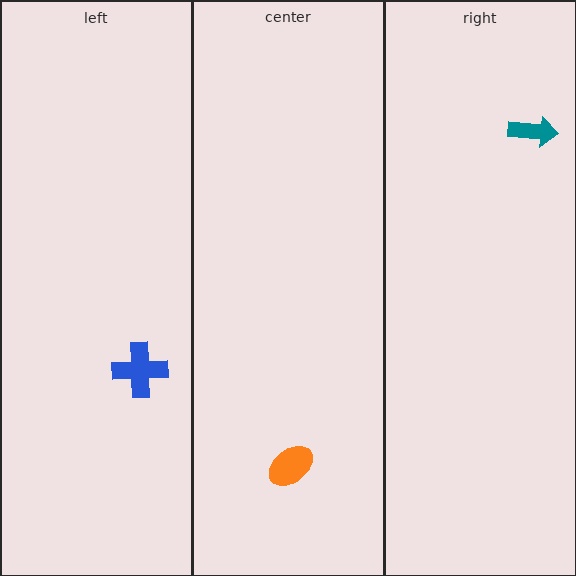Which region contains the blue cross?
The left region.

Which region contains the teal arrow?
The right region.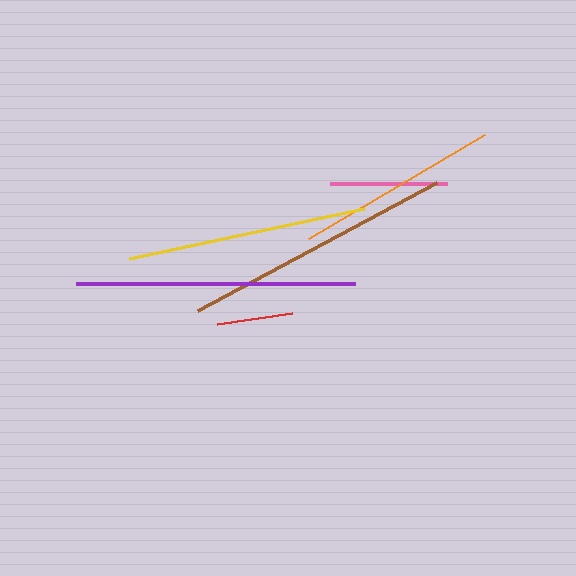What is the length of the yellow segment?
The yellow segment is approximately 240 pixels long.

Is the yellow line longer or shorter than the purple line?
The purple line is longer than the yellow line.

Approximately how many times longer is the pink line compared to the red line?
The pink line is approximately 1.5 times the length of the red line.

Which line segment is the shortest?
The red line is the shortest at approximately 76 pixels.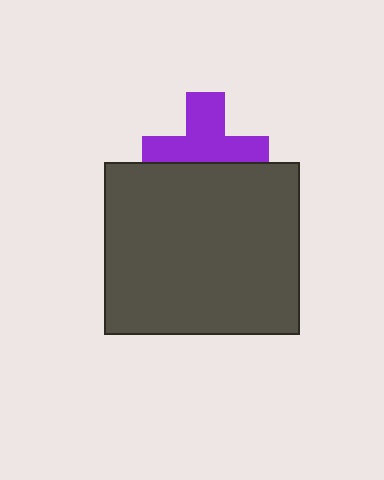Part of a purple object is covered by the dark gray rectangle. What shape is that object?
It is a cross.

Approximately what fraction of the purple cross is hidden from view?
Roughly 41% of the purple cross is hidden behind the dark gray rectangle.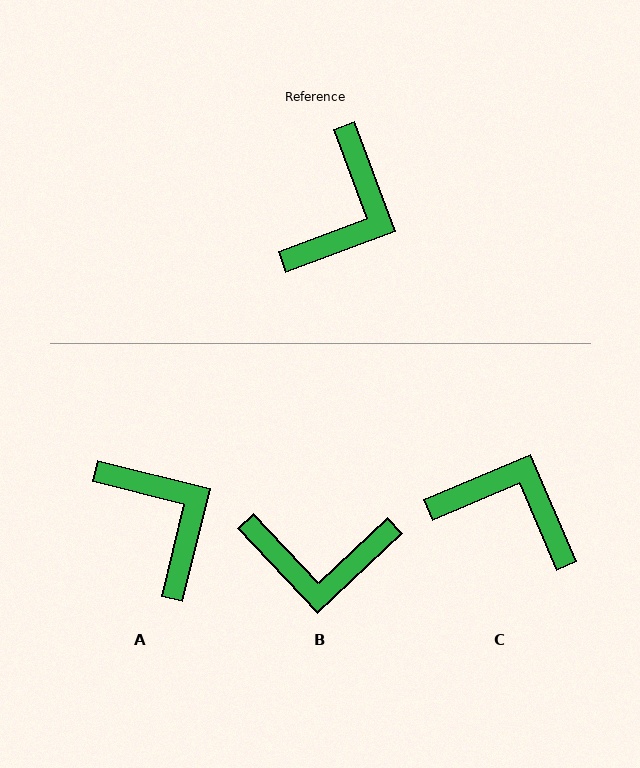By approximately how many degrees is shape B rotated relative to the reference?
Approximately 67 degrees clockwise.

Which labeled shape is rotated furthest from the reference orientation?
C, about 92 degrees away.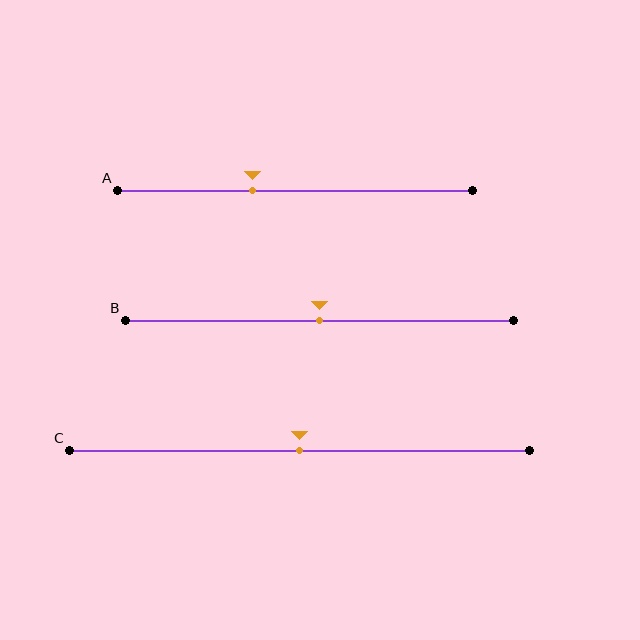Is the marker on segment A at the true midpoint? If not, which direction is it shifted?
No, the marker on segment A is shifted to the left by about 12% of the segment length.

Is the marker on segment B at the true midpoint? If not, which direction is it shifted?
Yes, the marker on segment B is at the true midpoint.